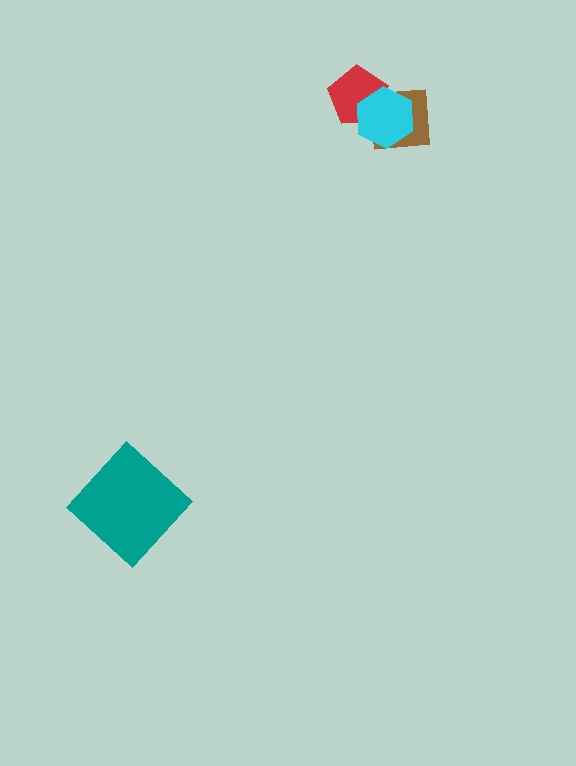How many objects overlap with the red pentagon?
2 objects overlap with the red pentagon.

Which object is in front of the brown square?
The cyan hexagon is in front of the brown square.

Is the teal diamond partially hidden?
No, no other shape covers it.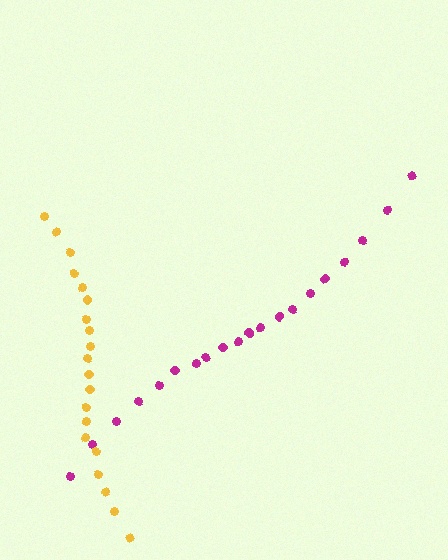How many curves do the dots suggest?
There are 2 distinct paths.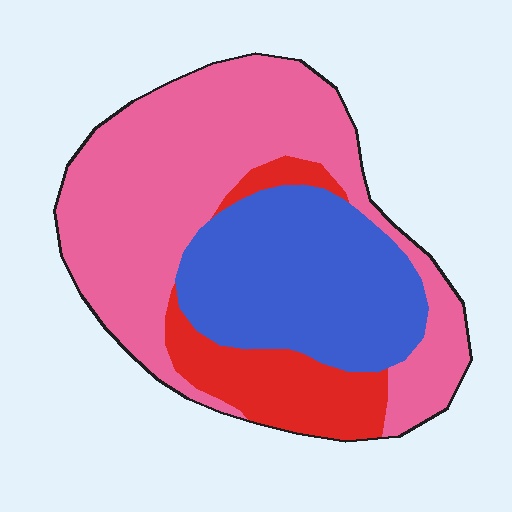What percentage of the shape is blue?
Blue covers around 30% of the shape.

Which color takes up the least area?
Red, at roughly 15%.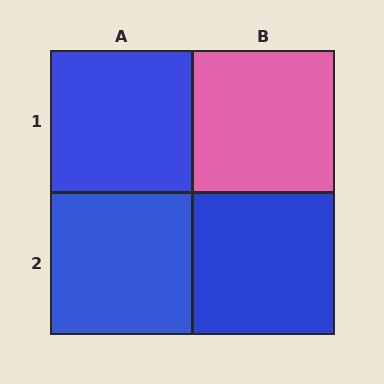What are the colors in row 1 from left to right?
Blue, pink.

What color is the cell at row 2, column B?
Blue.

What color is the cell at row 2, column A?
Blue.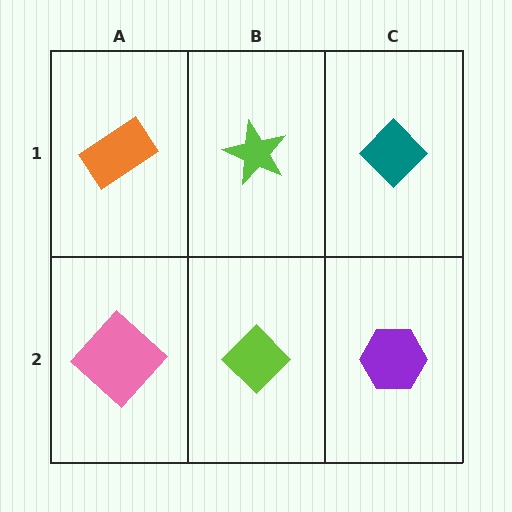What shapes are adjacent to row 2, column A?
An orange rectangle (row 1, column A), a lime diamond (row 2, column B).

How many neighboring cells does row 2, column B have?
3.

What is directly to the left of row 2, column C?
A lime diamond.